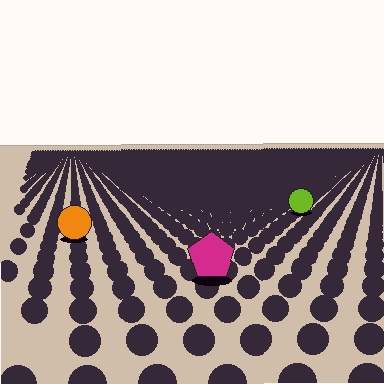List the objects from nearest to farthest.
From nearest to farthest: the magenta pentagon, the orange circle, the lime circle.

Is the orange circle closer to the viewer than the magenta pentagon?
No. The magenta pentagon is closer — you can tell from the texture gradient: the ground texture is coarser near it.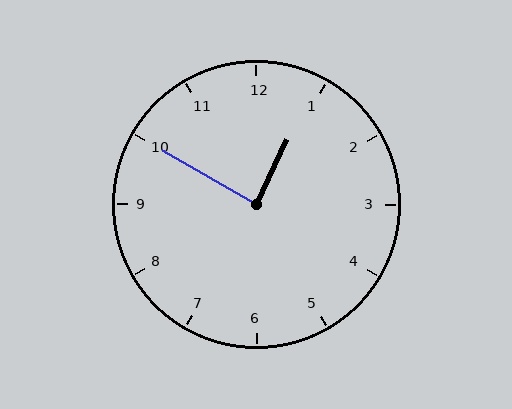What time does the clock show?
12:50.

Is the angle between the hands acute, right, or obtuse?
It is right.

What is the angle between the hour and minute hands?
Approximately 85 degrees.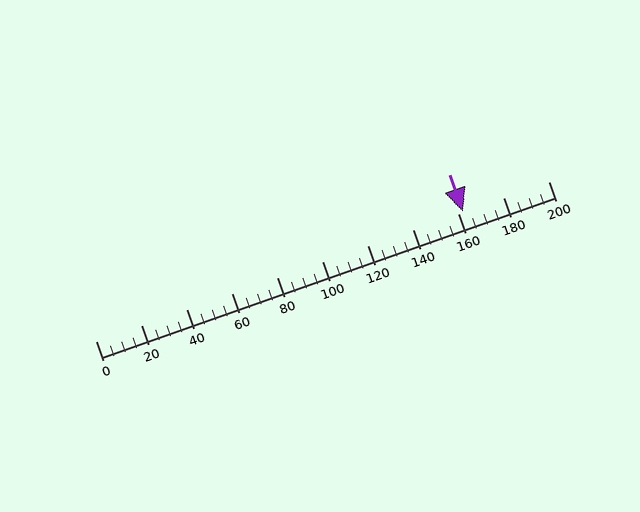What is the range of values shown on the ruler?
The ruler shows values from 0 to 200.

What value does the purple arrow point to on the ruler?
The purple arrow points to approximately 162.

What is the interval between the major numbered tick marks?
The major tick marks are spaced 20 units apart.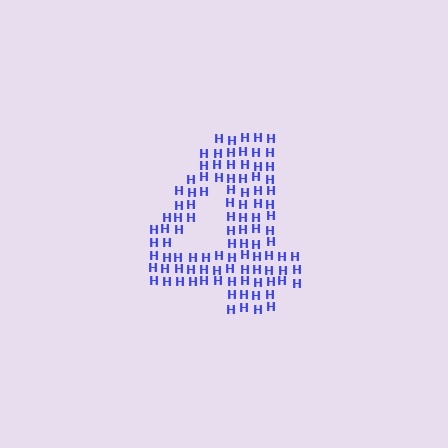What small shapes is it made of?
It is made of small letter H's.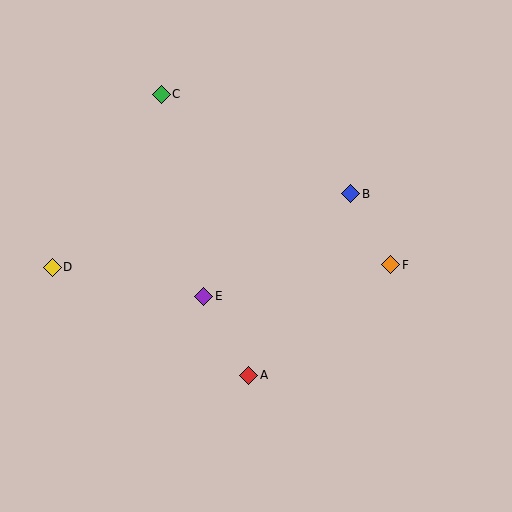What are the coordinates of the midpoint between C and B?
The midpoint between C and B is at (256, 144).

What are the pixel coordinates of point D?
Point D is at (52, 267).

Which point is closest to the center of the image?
Point E at (204, 296) is closest to the center.